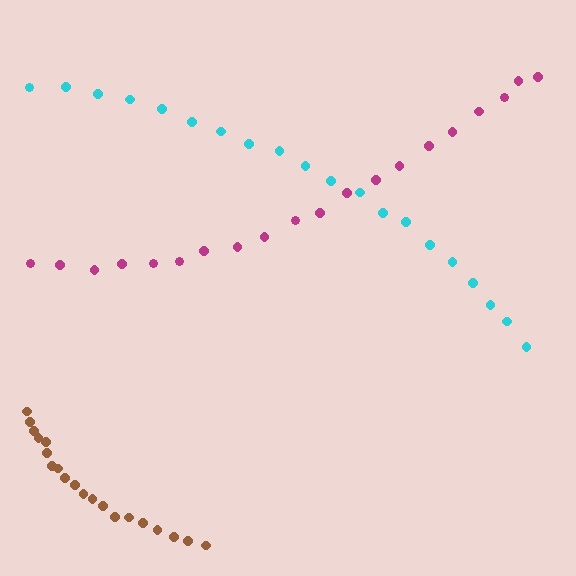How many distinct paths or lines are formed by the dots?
There are 3 distinct paths.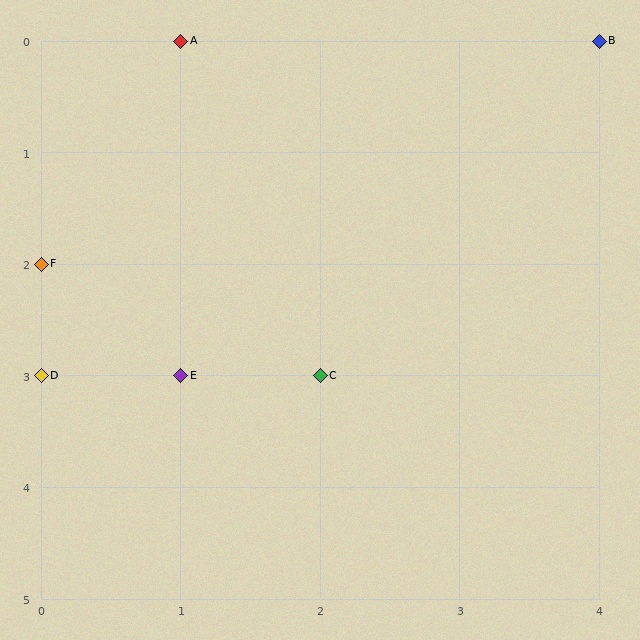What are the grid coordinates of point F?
Point F is at grid coordinates (0, 2).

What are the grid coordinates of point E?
Point E is at grid coordinates (1, 3).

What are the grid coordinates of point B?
Point B is at grid coordinates (4, 0).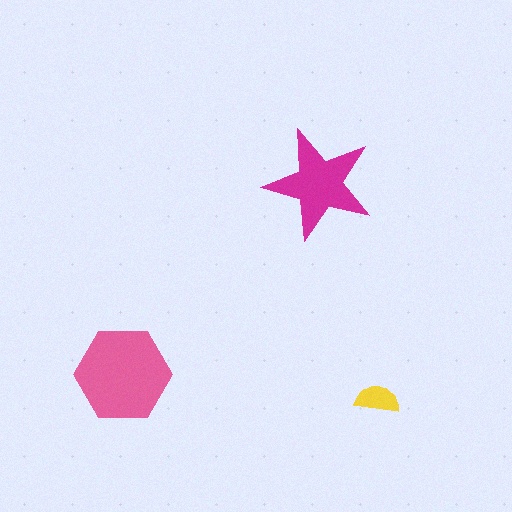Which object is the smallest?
The yellow semicircle.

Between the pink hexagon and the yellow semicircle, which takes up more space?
The pink hexagon.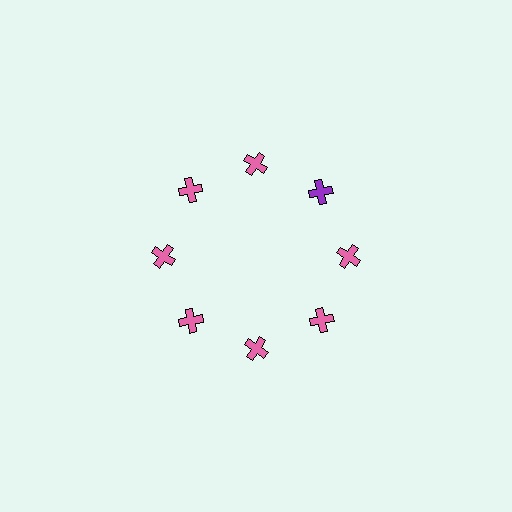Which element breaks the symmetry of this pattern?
The purple cross at roughly the 2 o'clock position breaks the symmetry. All other shapes are pink crosses.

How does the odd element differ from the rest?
It has a different color: purple instead of pink.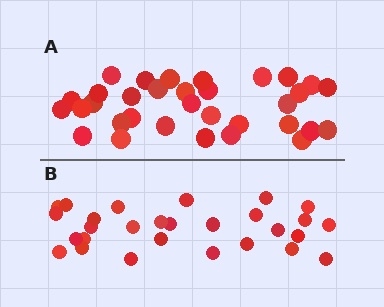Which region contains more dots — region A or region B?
Region A (the top region) has more dots.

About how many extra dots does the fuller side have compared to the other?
Region A has about 5 more dots than region B.